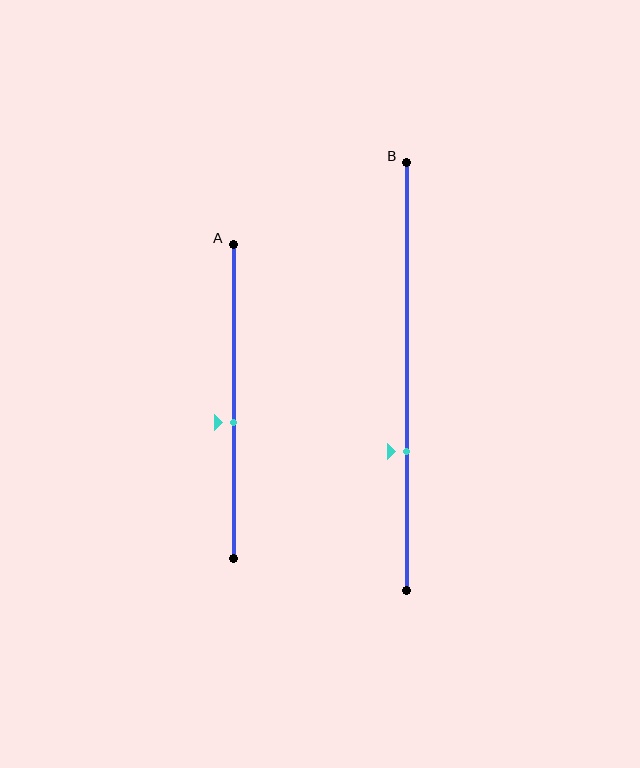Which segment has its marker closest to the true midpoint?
Segment A has its marker closest to the true midpoint.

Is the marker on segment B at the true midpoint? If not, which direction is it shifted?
No, the marker on segment B is shifted downward by about 18% of the segment length.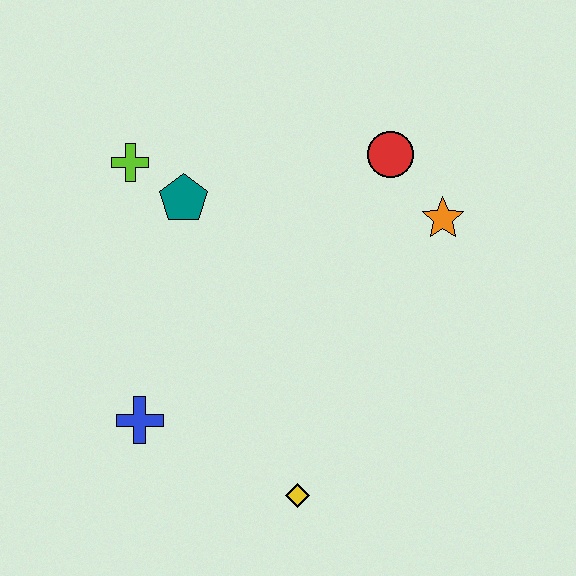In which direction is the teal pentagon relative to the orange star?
The teal pentagon is to the left of the orange star.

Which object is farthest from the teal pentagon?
The yellow diamond is farthest from the teal pentagon.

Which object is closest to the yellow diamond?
The blue cross is closest to the yellow diamond.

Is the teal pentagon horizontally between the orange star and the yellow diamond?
No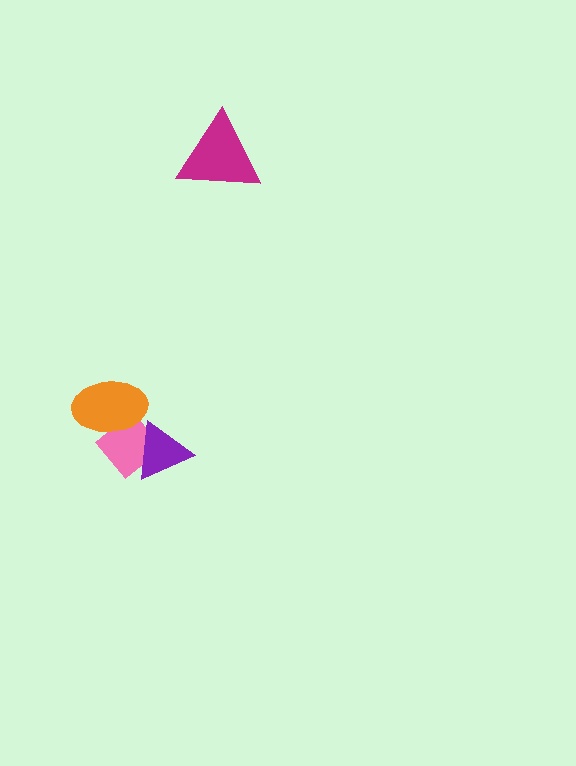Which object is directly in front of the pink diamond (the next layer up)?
The orange ellipse is directly in front of the pink diamond.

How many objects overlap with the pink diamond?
2 objects overlap with the pink diamond.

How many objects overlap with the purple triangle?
1 object overlaps with the purple triangle.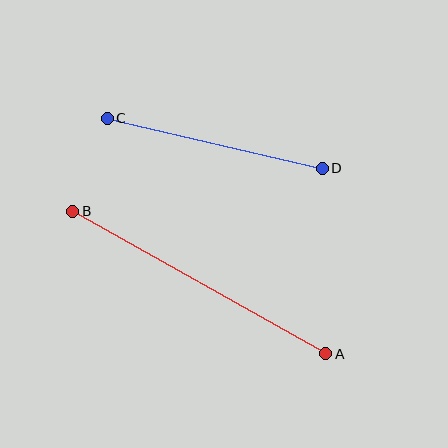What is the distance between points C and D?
The distance is approximately 221 pixels.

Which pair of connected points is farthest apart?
Points A and B are farthest apart.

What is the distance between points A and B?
The distance is approximately 291 pixels.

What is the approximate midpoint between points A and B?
The midpoint is at approximately (199, 283) pixels.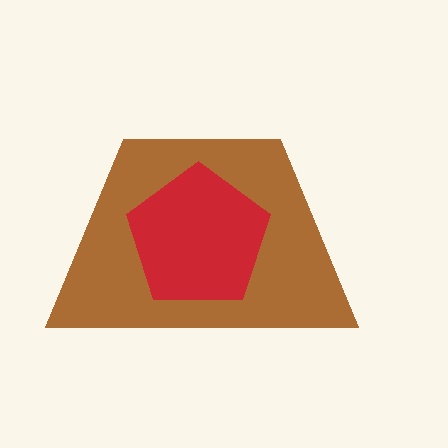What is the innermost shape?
The red pentagon.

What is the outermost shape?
The brown trapezoid.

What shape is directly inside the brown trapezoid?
The red pentagon.